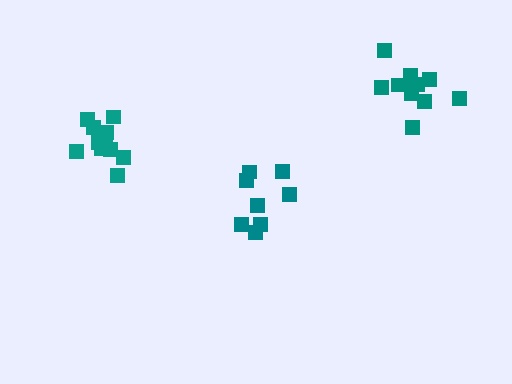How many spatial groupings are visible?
There are 3 spatial groupings.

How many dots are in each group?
Group 1: 8 dots, Group 2: 11 dots, Group 3: 11 dots (30 total).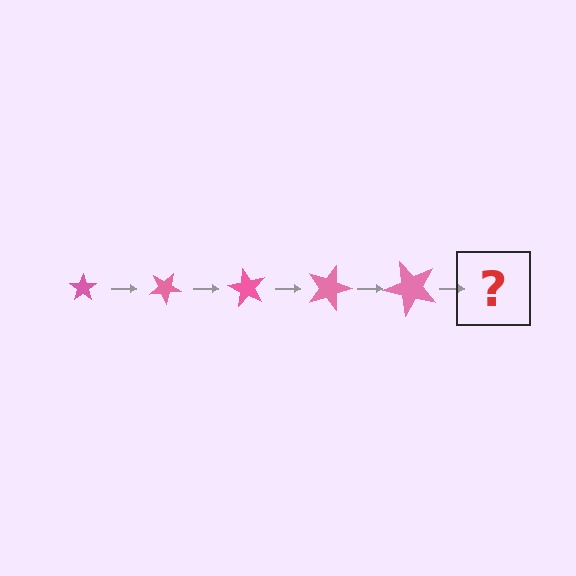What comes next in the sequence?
The next element should be a star, larger than the previous one and rotated 150 degrees from the start.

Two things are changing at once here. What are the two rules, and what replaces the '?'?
The two rules are that the star grows larger each step and it rotates 30 degrees each step. The '?' should be a star, larger than the previous one and rotated 150 degrees from the start.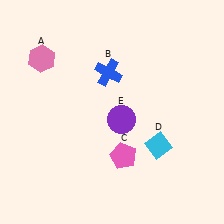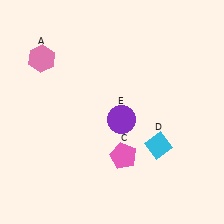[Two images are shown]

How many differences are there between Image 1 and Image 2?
There is 1 difference between the two images.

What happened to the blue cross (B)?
The blue cross (B) was removed in Image 2. It was in the top-left area of Image 1.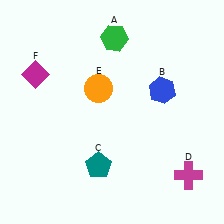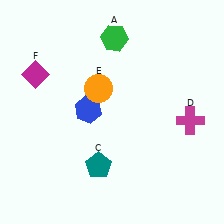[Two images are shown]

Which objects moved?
The objects that moved are: the blue hexagon (B), the magenta cross (D).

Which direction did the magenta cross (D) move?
The magenta cross (D) moved up.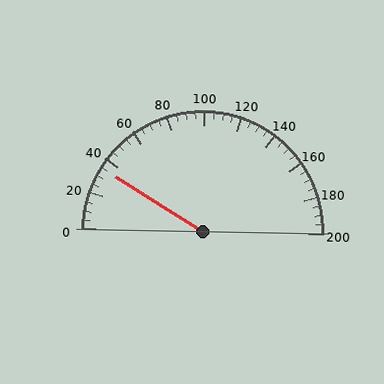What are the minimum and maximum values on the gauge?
The gauge ranges from 0 to 200.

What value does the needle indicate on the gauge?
The needle indicates approximately 35.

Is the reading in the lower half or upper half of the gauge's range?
The reading is in the lower half of the range (0 to 200).